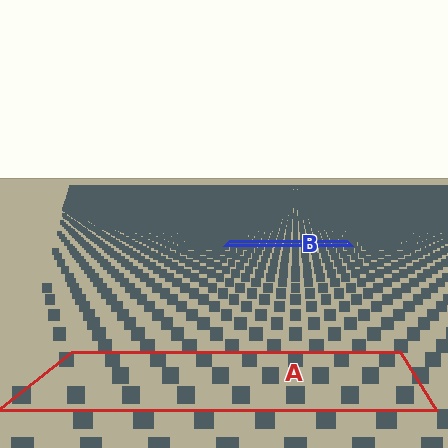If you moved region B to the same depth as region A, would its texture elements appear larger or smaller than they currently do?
They would appear larger. At a closer depth, the same texture elements are projected at a bigger on-screen size.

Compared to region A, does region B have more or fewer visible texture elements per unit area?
Region B has more texture elements per unit area — they are packed more densely because it is farther away.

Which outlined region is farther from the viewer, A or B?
Region B is farther from the viewer — the texture elements inside it appear smaller and more densely packed.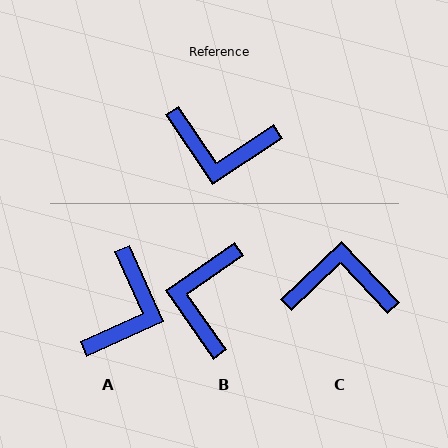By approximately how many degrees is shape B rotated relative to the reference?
Approximately 89 degrees clockwise.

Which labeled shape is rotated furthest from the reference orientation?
C, about 170 degrees away.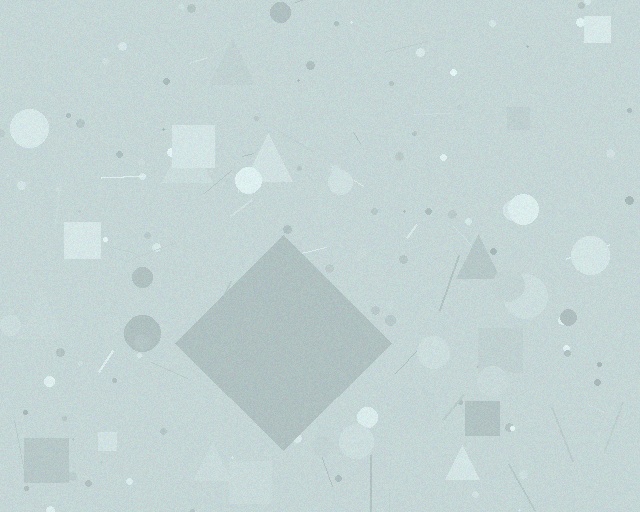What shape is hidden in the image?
A diamond is hidden in the image.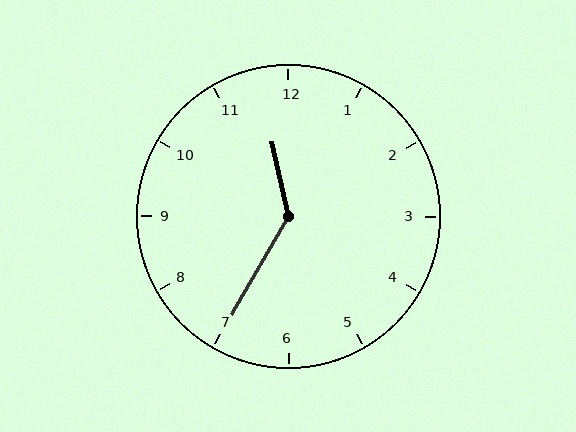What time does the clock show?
11:35.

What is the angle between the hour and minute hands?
Approximately 138 degrees.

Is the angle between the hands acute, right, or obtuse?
It is obtuse.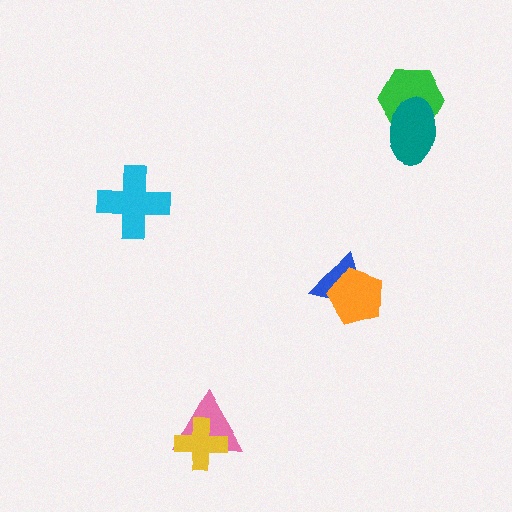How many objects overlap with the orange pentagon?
1 object overlaps with the orange pentagon.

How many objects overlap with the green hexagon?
1 object overlaps with the green hexagon.